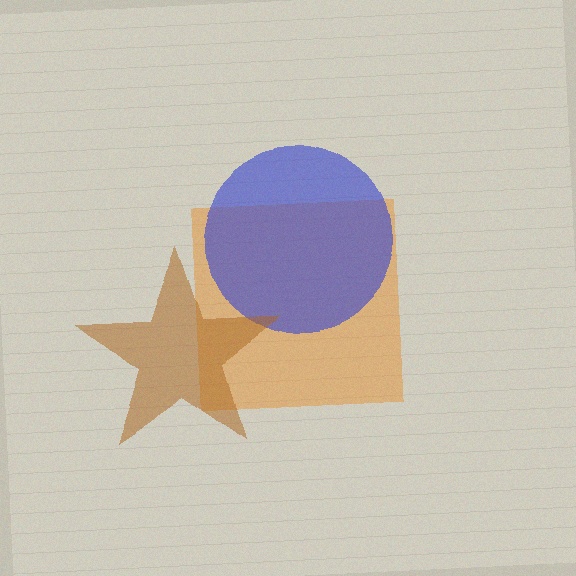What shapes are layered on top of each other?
The layered shapes are: an orange square, a blue circle, a brown star.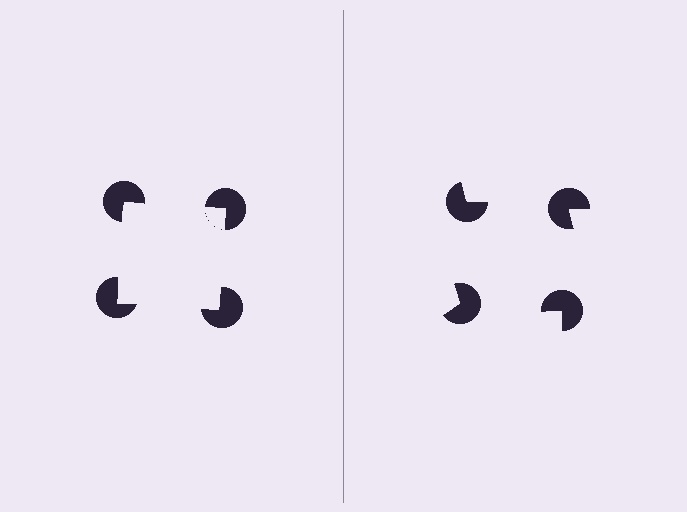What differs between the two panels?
The pac-man discs are positioned identically on both sides; only the wedge orientations differ. On the left they align to a square; on the right they are misaligned.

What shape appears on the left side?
An illusory square.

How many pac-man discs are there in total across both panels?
8 — 4 on each side.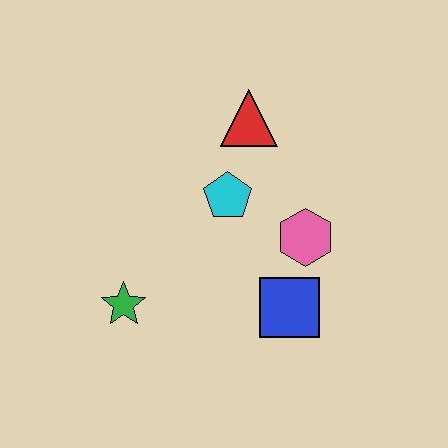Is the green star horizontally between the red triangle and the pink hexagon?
No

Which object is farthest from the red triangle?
The green star is farthest from the red triangle.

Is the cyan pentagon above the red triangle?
No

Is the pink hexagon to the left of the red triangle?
No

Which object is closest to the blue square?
The pink hexagon is closest to the blue square.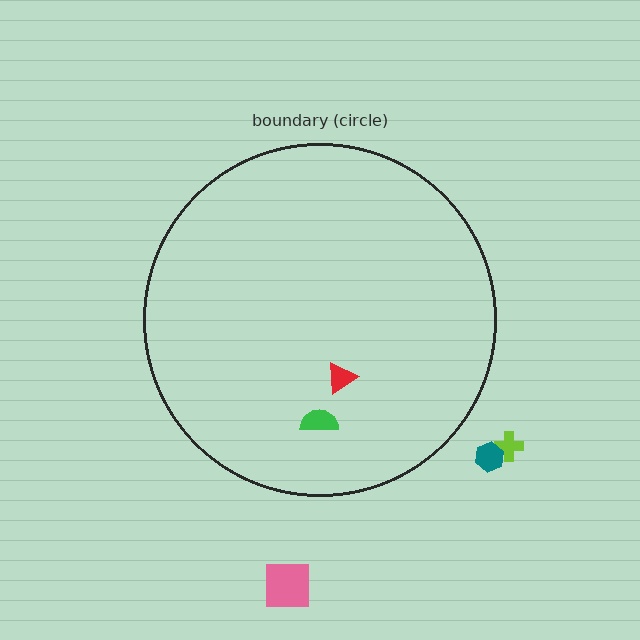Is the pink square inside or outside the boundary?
Outside.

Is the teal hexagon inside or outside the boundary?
Outside.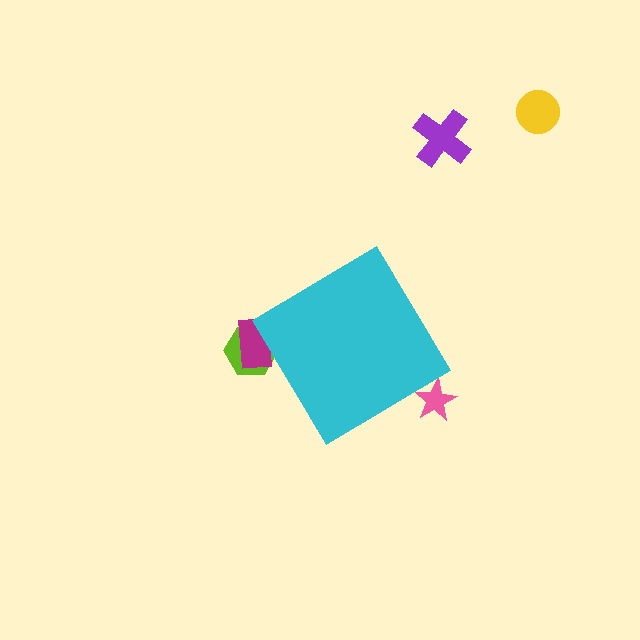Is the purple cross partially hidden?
No, the purple cross is fully visible.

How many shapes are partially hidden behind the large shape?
3 shapes are partially hidden.